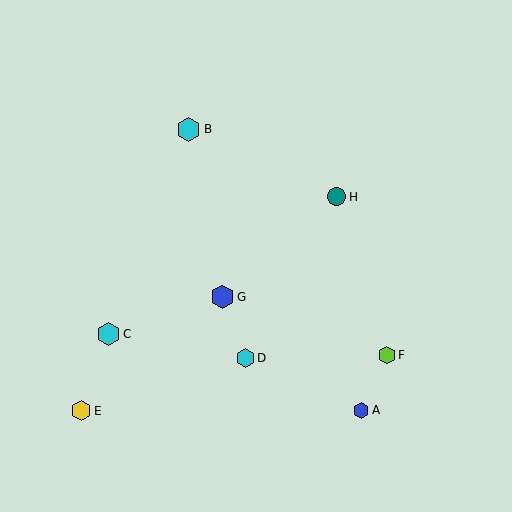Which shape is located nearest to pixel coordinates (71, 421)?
The yellow hexagon (labeled E) at (81, 411) is nearest to that location.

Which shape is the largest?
The cyan hexagon (labeled B) is the largest.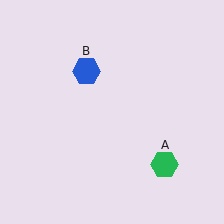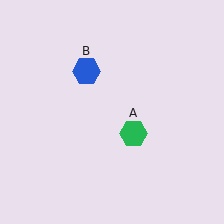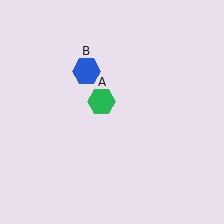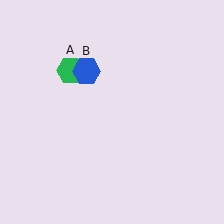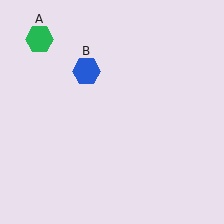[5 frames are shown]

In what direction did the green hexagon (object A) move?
The green hexagon (object A) moved up and to the left.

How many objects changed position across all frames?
1 object changed position: green hexagon (object A).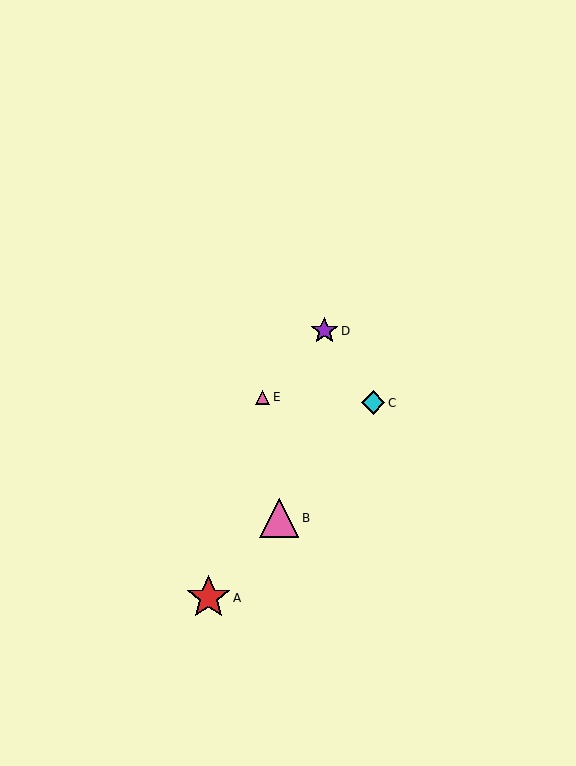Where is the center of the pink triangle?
The center of the pink triangle is at (263, 397).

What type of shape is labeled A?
Shape A is a red star.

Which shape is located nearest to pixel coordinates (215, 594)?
The red star (labeled A) at (208, 598) is nearest to that location.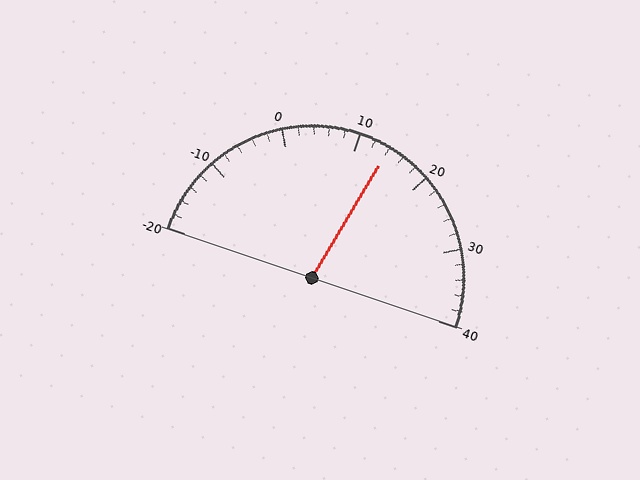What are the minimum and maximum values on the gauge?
The gauge ranges from -20 to 40.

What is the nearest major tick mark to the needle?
The nearest major tick mark is 10.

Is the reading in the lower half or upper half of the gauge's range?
The reading is in the upper half of the range (-20 to 40).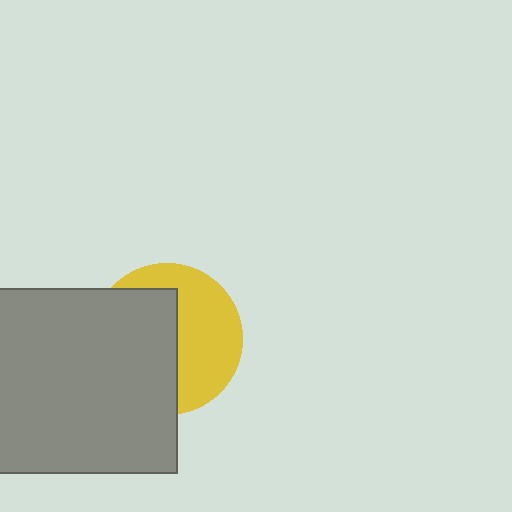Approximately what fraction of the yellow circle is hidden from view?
Roughly 52% of the yellow circle is hidden behind the gray square.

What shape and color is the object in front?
The object in front is a gray square.